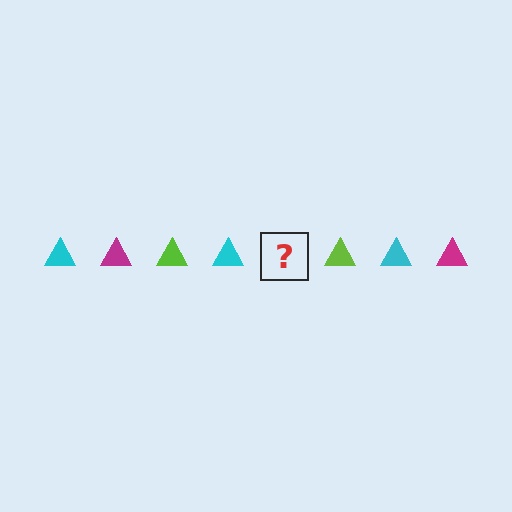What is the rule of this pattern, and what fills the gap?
The rule is that the pattern cycles through cyan, magenta, lime triangles. The gap should be filled with a magenta triangle.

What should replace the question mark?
The question mark should be replaced with a magenta triangle.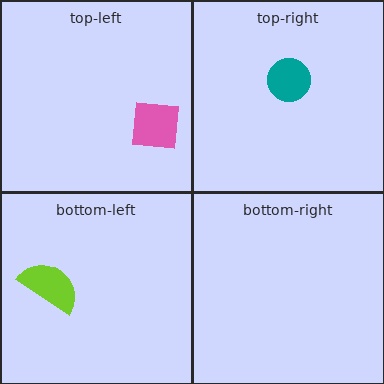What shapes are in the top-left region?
The pink square.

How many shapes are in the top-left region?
1.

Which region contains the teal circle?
The top-right region.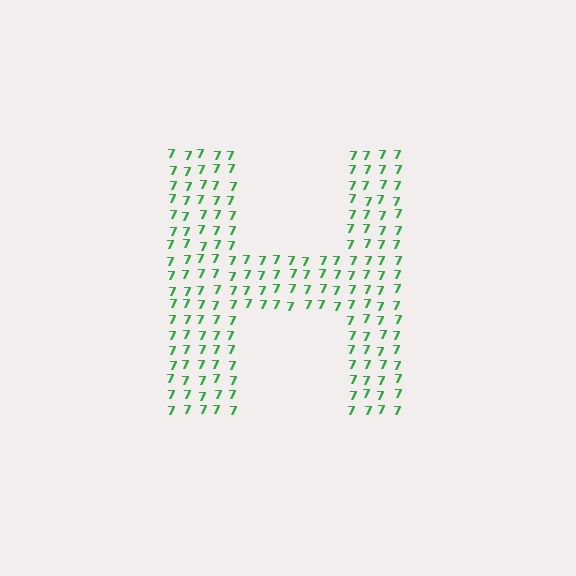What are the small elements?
The small elements are digit 7's.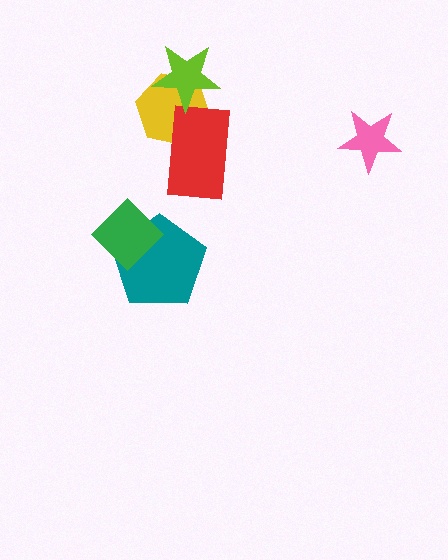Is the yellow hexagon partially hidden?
Yes, it is partially covered by another shape.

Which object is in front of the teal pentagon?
The green diamond is in front of the teal pentagon.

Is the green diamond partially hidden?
No, no other shape covers it.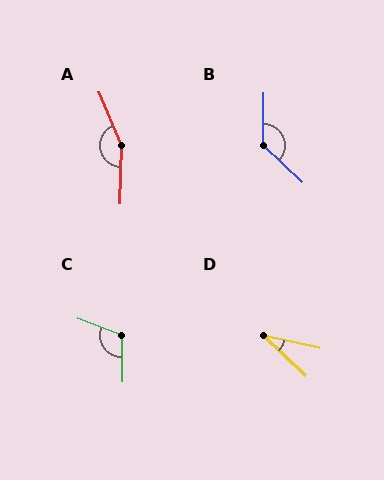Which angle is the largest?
A, at approximately 156 degrees.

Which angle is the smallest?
D, at approximately 31 degrees.